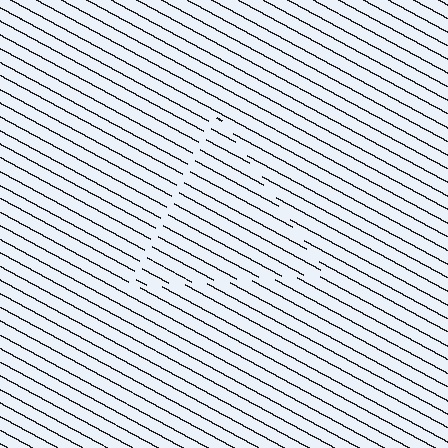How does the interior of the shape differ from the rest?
The interior of the shape contains the same grating, shifted by half a period — the contour is defined by the phase discontinuity where line-ends from the inner and outer gratings abut.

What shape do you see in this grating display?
An illusory triangle. The interior of the shape contains the same grating, shifted by half a period — the contour is defined by the phase discontinuity where line-ends from the inner and outer gratings abut.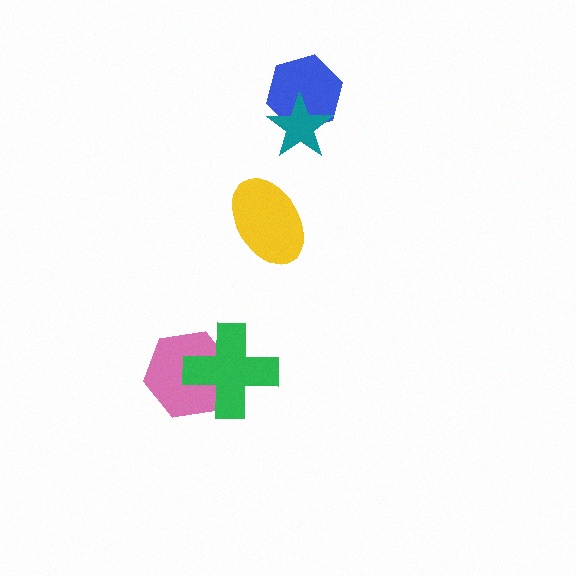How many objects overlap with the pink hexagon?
1 object overlaps with the pink hexagon.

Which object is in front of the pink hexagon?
The green cross is in front of the pink hexagon.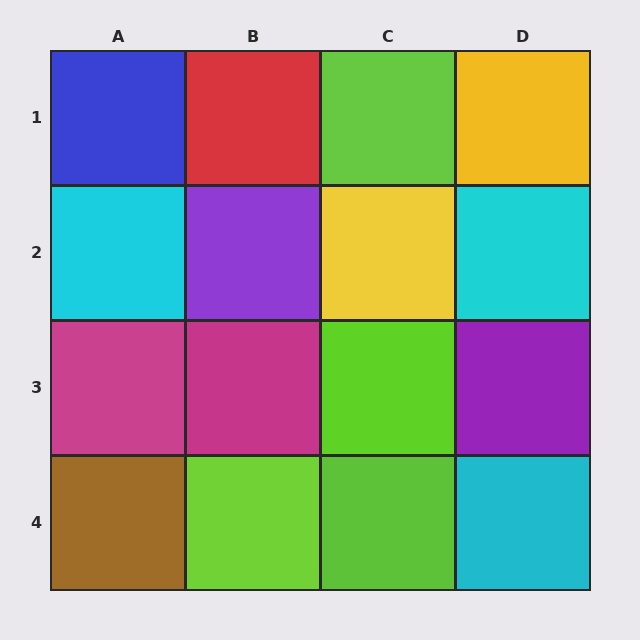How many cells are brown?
1 cell is brown.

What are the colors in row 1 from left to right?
Blue, red, lime, yellow.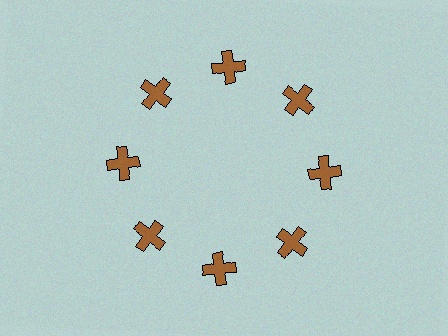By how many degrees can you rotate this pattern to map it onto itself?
The pattern maps onto itself every 45 degrees of rotation.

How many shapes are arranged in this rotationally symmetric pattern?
There are 8 shapes, arranged in 8 groups of 1.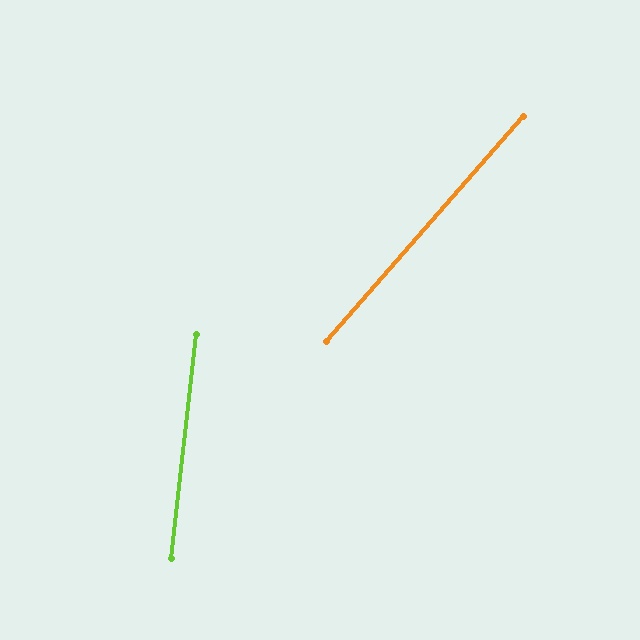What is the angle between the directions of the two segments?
Approximately 35 degrees.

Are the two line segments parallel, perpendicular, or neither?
Neither parallel nor perpendicular — they differ by about 35°.